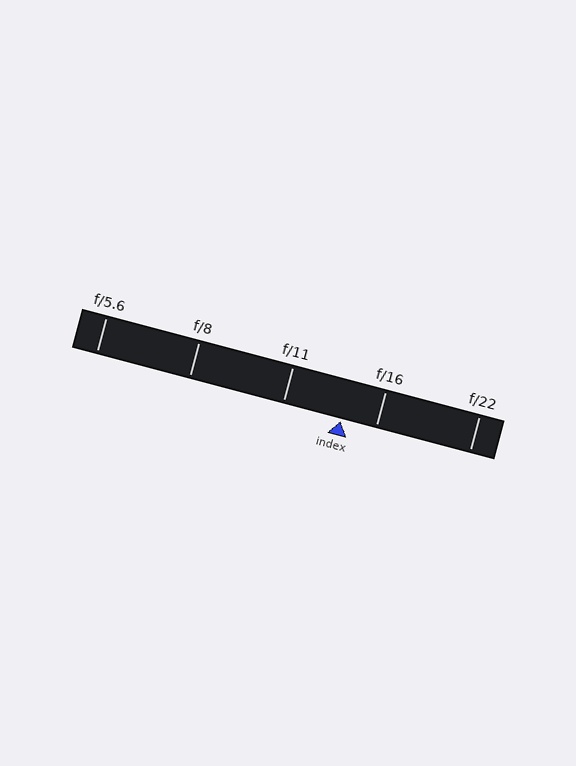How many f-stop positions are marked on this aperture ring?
There are 5 f-stop positions marked.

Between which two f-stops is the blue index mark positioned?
The index mark is between f/11 and f/16.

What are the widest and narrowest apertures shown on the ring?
The widest aperture shown is f/5.6 and the narrowest is f/22.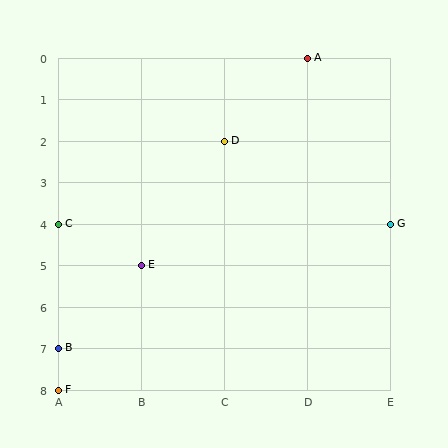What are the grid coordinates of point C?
Point C is at grid coordinates (A, 4).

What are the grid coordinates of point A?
Point A is at grid coordinates (D, 0).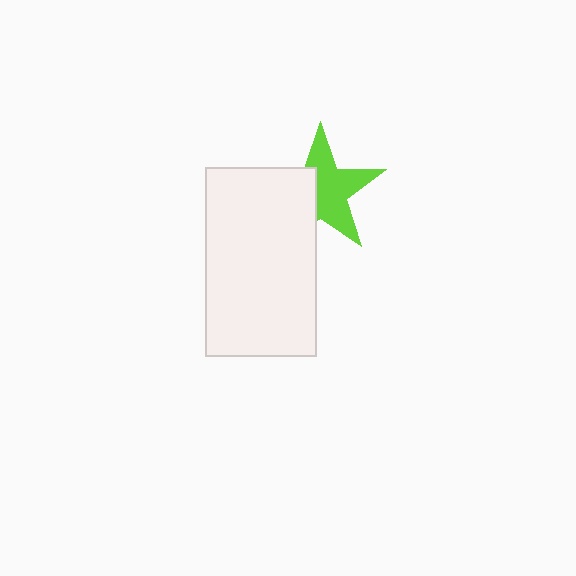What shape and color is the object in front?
The object in front is a white rectangle.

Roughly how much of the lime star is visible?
About half of it is visible (roughly 60%).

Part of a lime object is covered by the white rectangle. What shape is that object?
It is a star.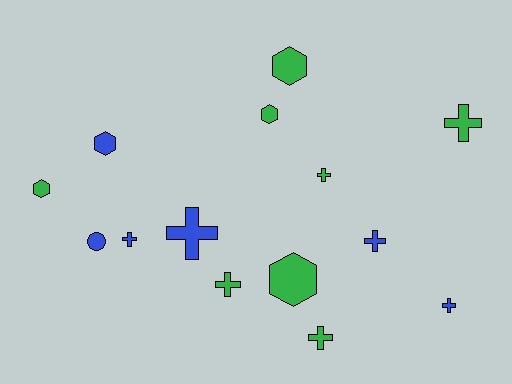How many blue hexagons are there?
There is 1 blue hexagon.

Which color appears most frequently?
Green, with 8 objects.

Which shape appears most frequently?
Cross, with 8 objects.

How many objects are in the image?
There are 14 objects.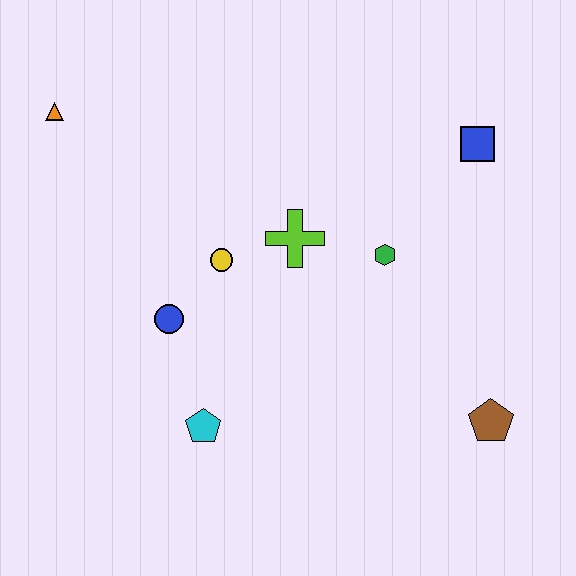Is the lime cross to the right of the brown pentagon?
No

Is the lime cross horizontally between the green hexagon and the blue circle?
Yes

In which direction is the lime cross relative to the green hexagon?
The lime cross is to the left of the green hexagon.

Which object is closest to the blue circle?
The yellow circle is closest to the blue circle.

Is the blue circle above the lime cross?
No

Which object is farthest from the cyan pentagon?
The blue square is farthest from the cyan pentagon.